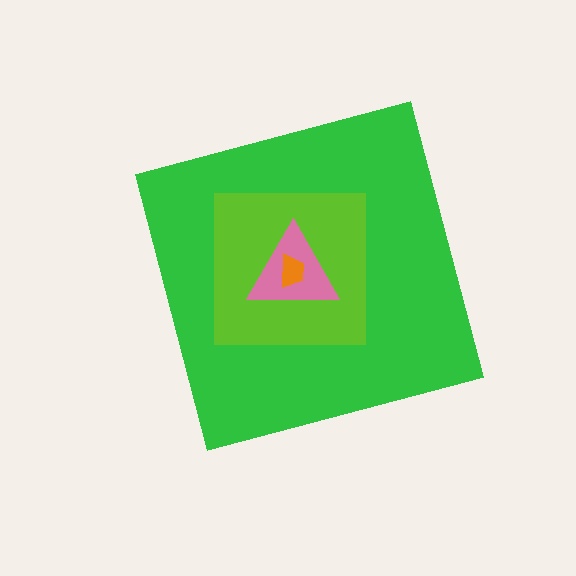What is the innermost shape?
The orange trapezoid.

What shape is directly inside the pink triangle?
The orange trapezoid.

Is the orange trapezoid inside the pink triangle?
Yes.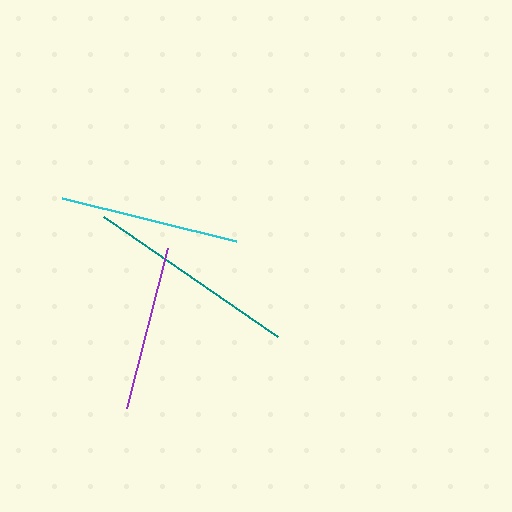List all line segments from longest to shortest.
From longest to shortest: teal, cyan, purple.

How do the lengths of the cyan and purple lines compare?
The cyan and purple lines are approximately the same length.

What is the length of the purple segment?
The purple segment is approximately 165 pixels long.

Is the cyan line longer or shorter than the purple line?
The cyan line is longer than the purple line.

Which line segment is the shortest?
The purple line is the shortest at approximately 165 pixels.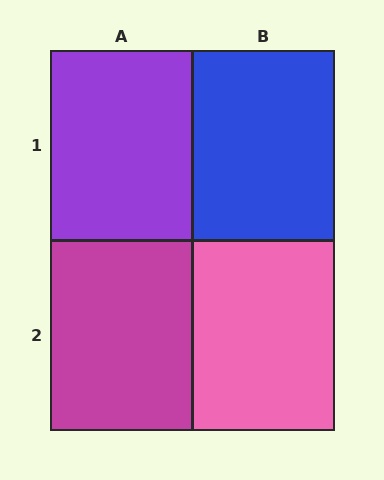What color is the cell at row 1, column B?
Blue.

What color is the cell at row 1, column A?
Purple.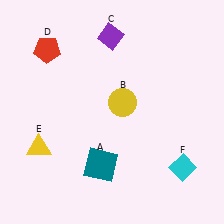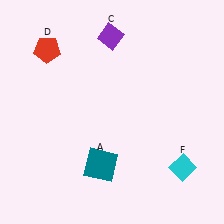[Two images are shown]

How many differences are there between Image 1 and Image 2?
There are 2 differences between the two images.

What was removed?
The yellow triangle (E), the yellow circle (B) were removed in Image 2.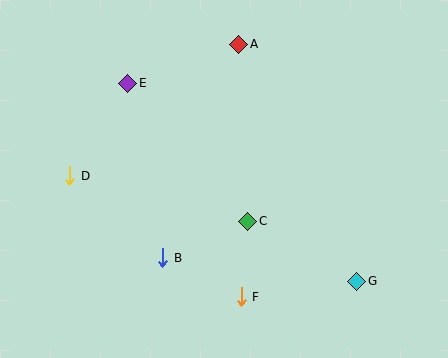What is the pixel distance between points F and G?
The distance between F and G is 116 pixels.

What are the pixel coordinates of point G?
Point G is at (357, 281).